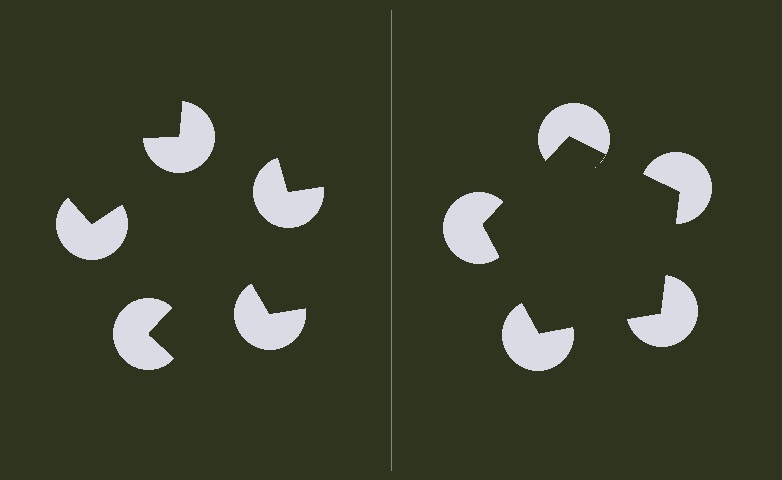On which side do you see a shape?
An illusory pentagon appears on the right side. On the left side the wedge cuts are rotated, so no coherent shape forms.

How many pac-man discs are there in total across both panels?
10 — 5 on each side.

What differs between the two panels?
The pac-man discs are positioned identically on both sides; only the wedge orientations differ. On the right they align to a pentagon; on the left they are misaligned.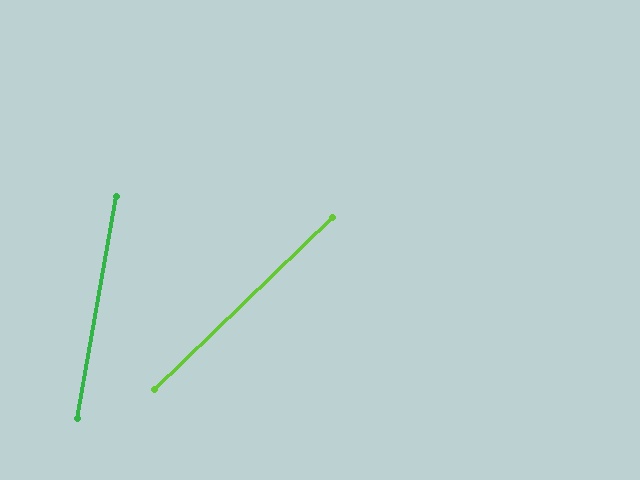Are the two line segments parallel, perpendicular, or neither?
Neither parallel nor perpendicular — they differ by about 36°.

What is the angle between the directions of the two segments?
Approximately 36 degrees.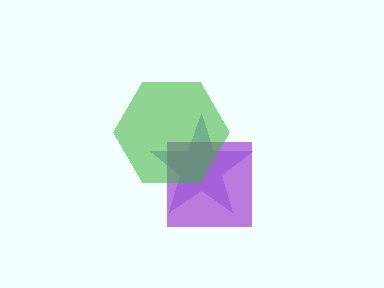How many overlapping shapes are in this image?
There are 3 overlapping shapes in the image.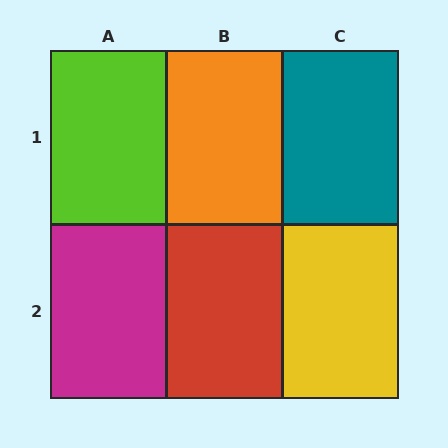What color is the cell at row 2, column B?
Red.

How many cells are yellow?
1 cell is yellow.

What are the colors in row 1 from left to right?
Lime, orange, teal.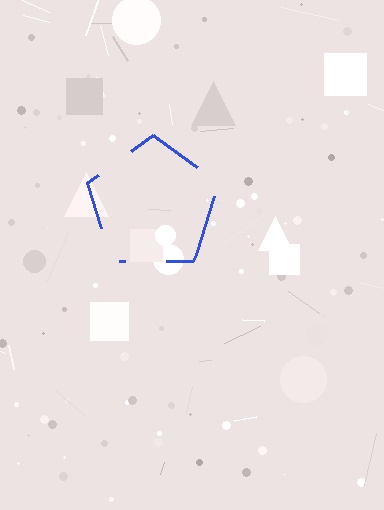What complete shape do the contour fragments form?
The contour fragments form a pentagon.